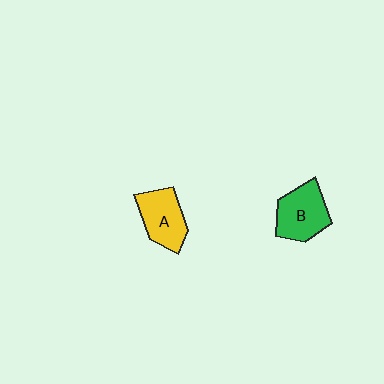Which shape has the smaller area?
Shape A (yellow).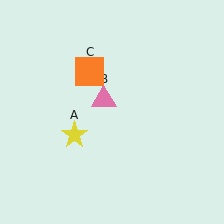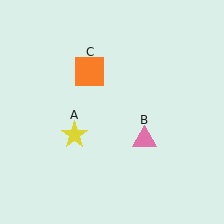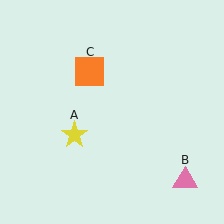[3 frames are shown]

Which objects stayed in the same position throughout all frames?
Yellow star (object A) and orange square (object C) remained stationary.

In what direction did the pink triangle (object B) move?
The pink triangle (object B) moved down and to the right.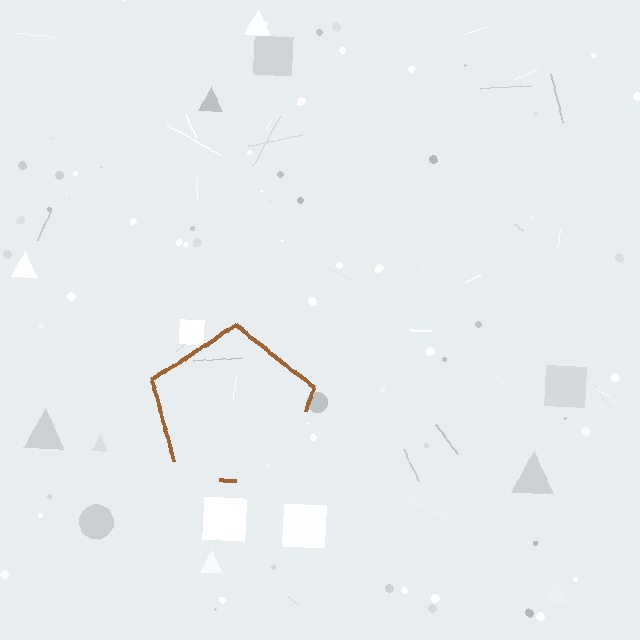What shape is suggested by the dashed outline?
The dashed outline suggests a pentagon.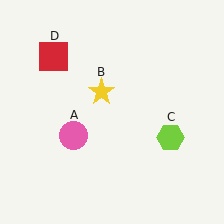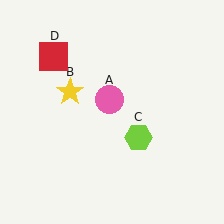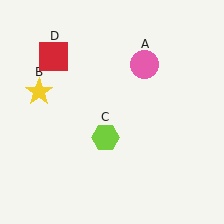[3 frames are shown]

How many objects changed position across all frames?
3 objects changed position: pink circle (object A), yellow star (object B), lime hexagon (object C).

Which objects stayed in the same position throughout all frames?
Red square (object D) remained stationary.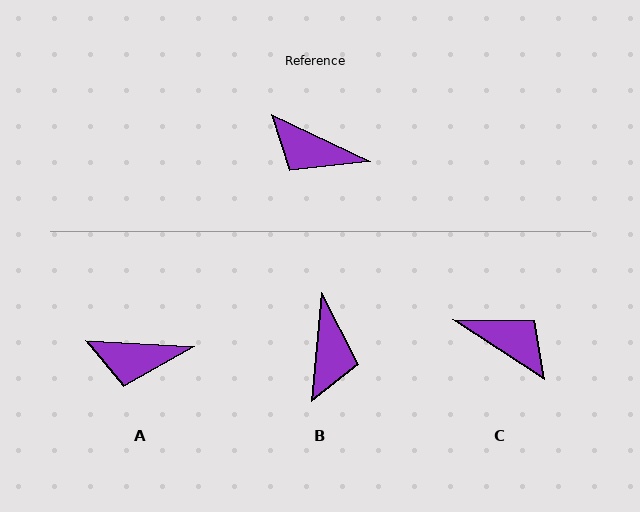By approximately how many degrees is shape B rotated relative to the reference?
Approximately 110 degrees counter-clockwise.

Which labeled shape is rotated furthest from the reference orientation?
C, about 173 degrees away.